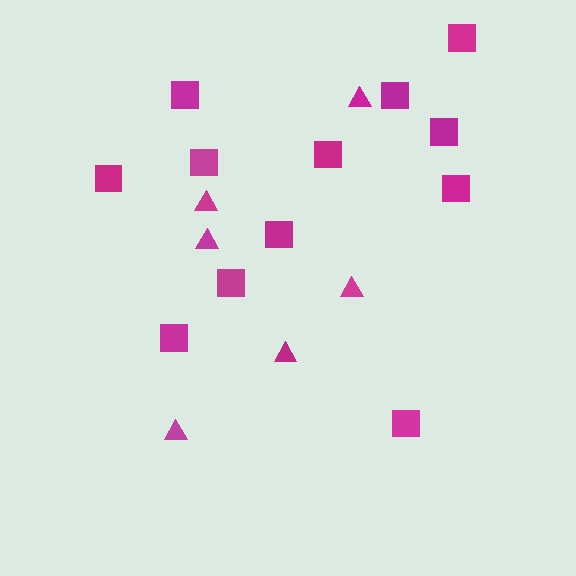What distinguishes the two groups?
There are 2 groups: one group of triangles (6) and one group of squares (12).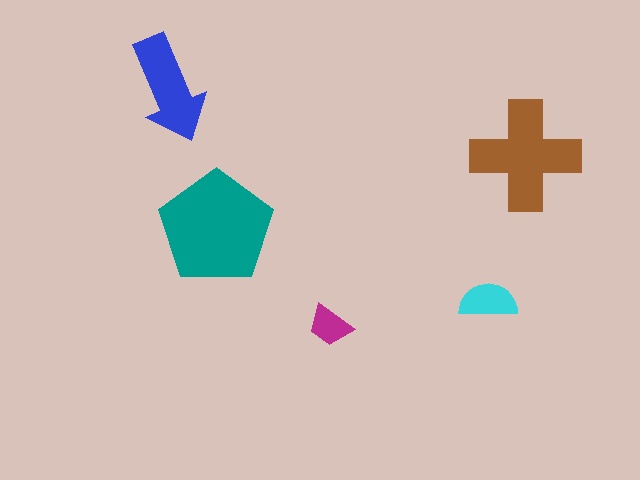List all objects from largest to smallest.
The teal pentagon, the brown cross, the blue arrow, the cyan semicircle, the magenta trapezoid.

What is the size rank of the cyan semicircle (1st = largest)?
4th.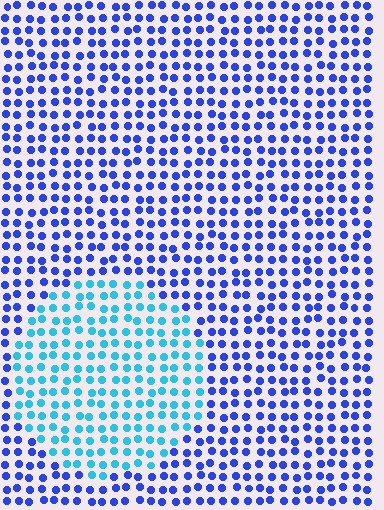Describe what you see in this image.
The image is filled with small blue elements in a uniform arrangement. A circle-shaped region is visible where the elements are tinted to a slightly different hue, forming a subtle color boundary.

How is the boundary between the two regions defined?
The boundary is defined purely by a slight shift in hue (about 42 degrees). Spacing, size, and orientation are identical on both sides.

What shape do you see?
I see a circle.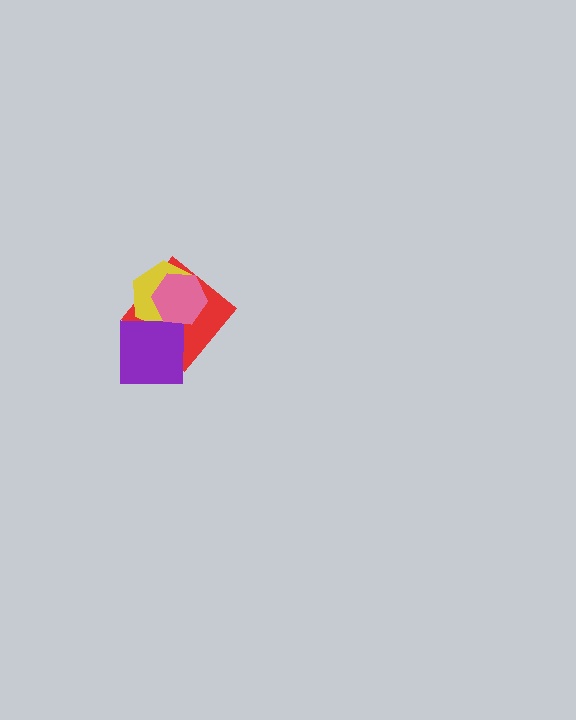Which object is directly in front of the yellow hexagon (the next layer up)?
The purple square is directly in front of the yellow hexagon.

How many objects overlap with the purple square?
3 objects overlap with the purple square.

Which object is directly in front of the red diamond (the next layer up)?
The yellow hexagon is directly in front of the red diamond.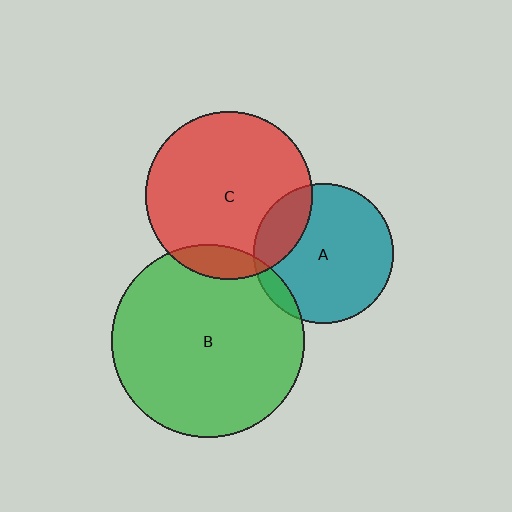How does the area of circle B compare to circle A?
Approximately 1.9 times.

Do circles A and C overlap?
Yes.